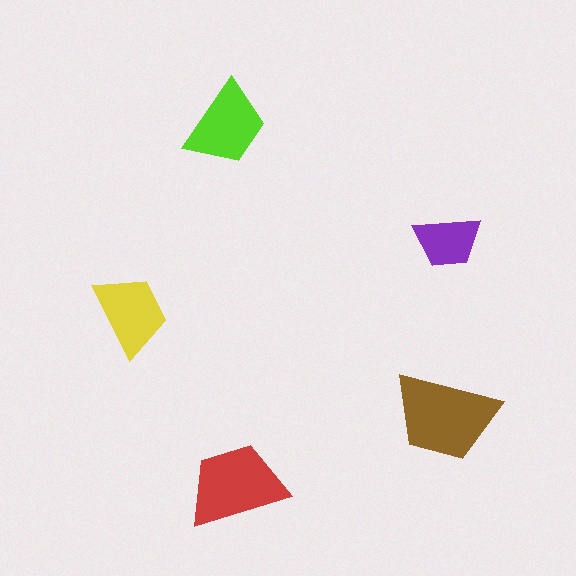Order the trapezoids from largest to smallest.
the brown one, the red one, the lime one, the yellow one, the purple one.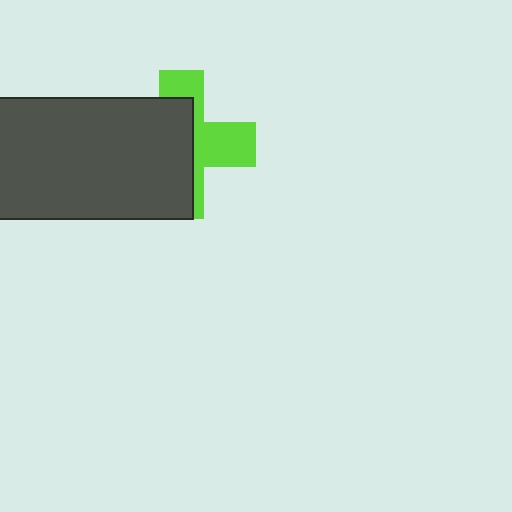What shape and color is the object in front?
The object in front is a dark gray rectangle.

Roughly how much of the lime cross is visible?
A small part of it is visible (roughly 43%).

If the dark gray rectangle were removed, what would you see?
You would see the complete lime cross.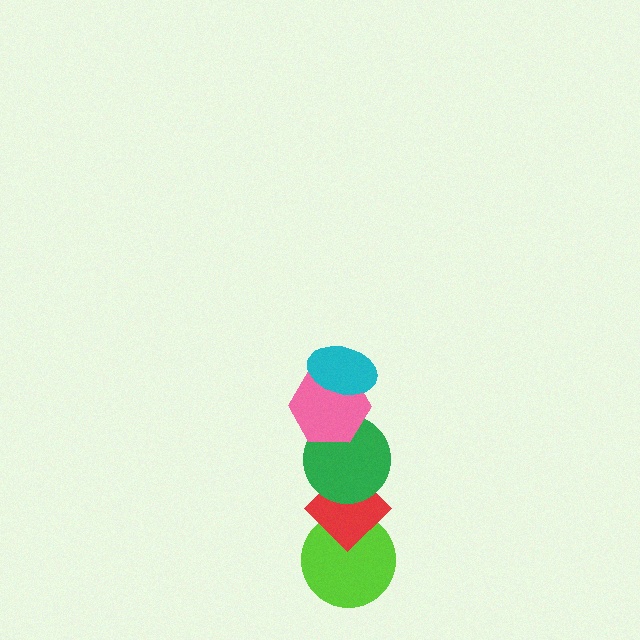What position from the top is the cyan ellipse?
The cyan ellipse is 1st from the top.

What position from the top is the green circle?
The green circle is 3rd from the top.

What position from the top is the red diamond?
The red diamond is 4th from the top.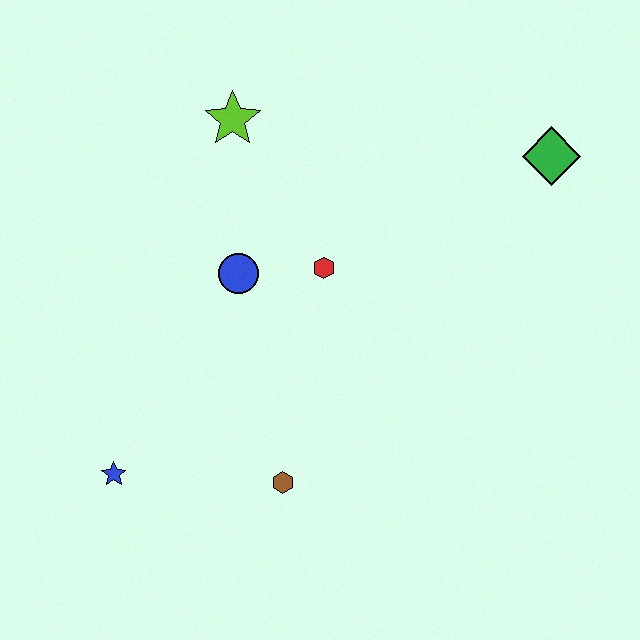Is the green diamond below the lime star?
Yes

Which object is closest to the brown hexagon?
The blue star is closest to the brown hexagon.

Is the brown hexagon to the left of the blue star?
No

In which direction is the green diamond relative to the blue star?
The green diamond is to the right of the blue star.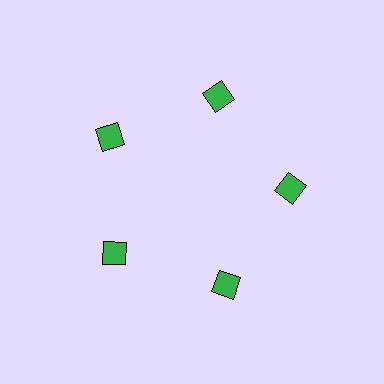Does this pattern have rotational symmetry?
Yes, this pattern has 5-fold rotational symmetry. It looks the same after rotating 72 degrees around the center.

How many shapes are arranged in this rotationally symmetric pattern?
There are 5 shapes, arranged in 5 groups of 1.